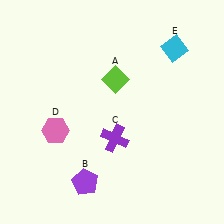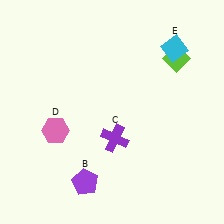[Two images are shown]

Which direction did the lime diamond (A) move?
The lime diamond (A) moved right.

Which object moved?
The lime diamond (A) moved right.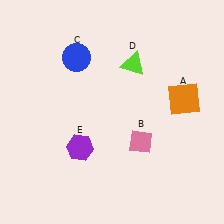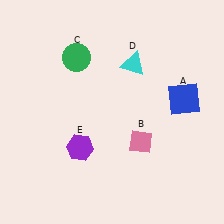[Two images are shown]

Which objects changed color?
A changed from orange to blue. C changed from blue to green. D changed from lime to cyan.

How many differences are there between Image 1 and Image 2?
There are 3 differences between the two images.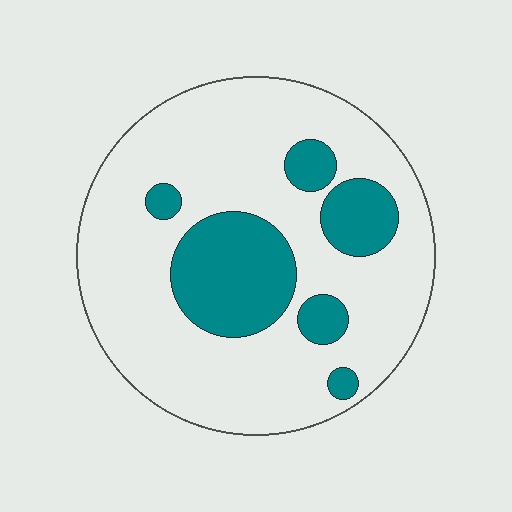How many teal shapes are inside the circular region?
6.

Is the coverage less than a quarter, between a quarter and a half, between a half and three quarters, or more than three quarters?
Less than a quarter.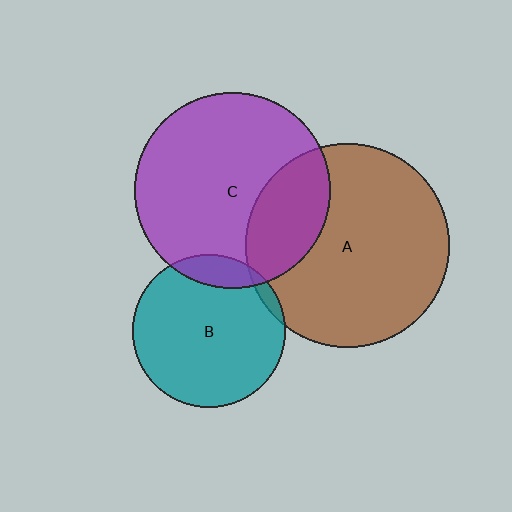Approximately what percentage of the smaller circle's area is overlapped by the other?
Approximately 5%.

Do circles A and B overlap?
Yes.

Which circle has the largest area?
Circle A (brown).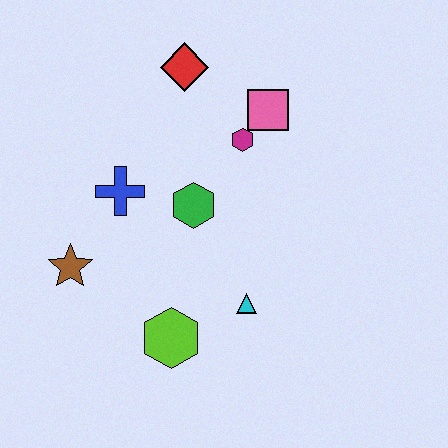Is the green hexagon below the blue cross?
Yes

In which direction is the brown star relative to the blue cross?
The brown star is below the blue cross.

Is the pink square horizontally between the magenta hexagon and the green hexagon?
No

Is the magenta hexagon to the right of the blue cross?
Yes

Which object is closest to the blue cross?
The green hexagon is closest to the blue cross.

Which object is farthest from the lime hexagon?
The red diamond is farthest from the lime hexagon.